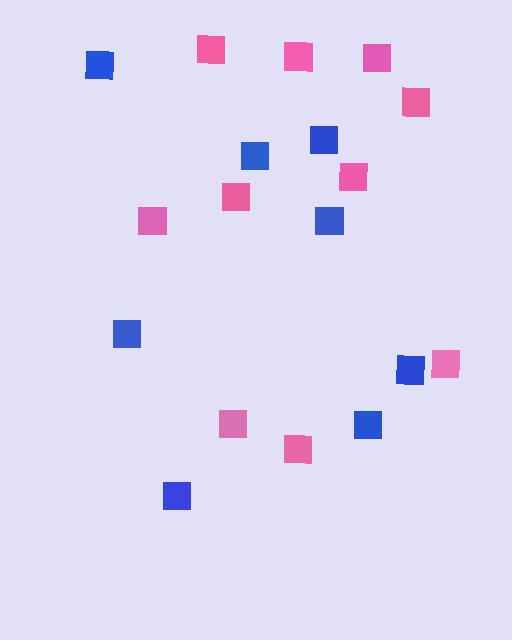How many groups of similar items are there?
There are 2 groups: one group of pink squares (10) and one group of blue squares (8).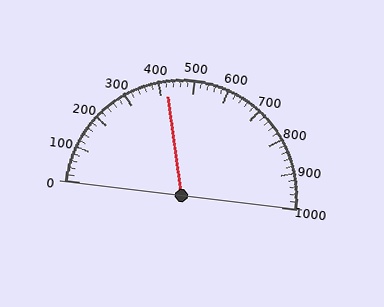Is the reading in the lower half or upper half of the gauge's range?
The reading is in the lower half of the range (0 to 1000).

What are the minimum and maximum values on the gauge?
The gauge ranges from 0 to 1000.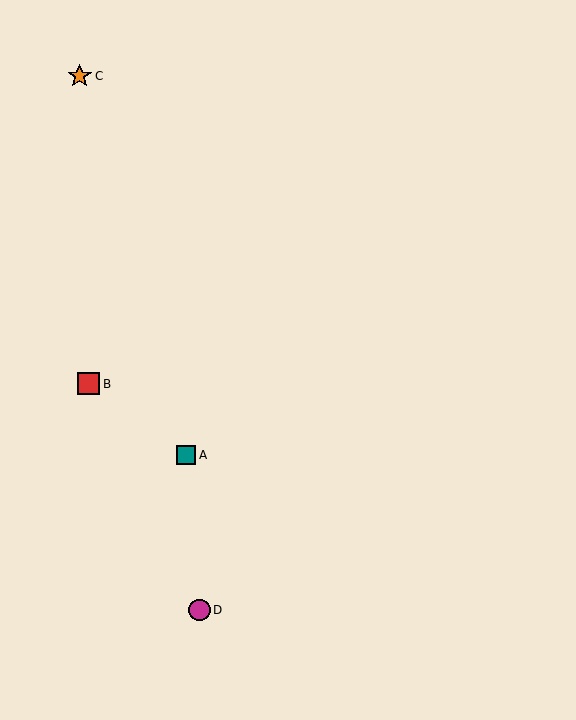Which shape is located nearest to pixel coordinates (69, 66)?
The orange star (labeled C) at (80, 76) is nearest to that location.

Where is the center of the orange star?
The center of the orange star is at (80, 76).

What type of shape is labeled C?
Shape C is an orange star.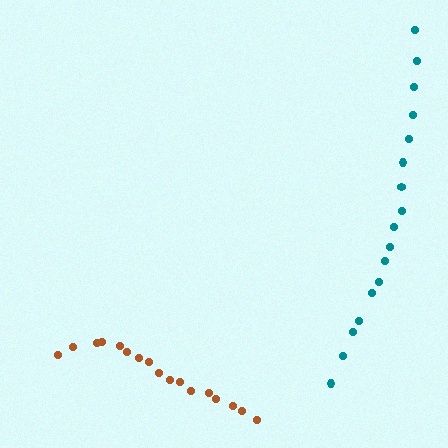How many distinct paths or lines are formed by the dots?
There are 2 distinct paths.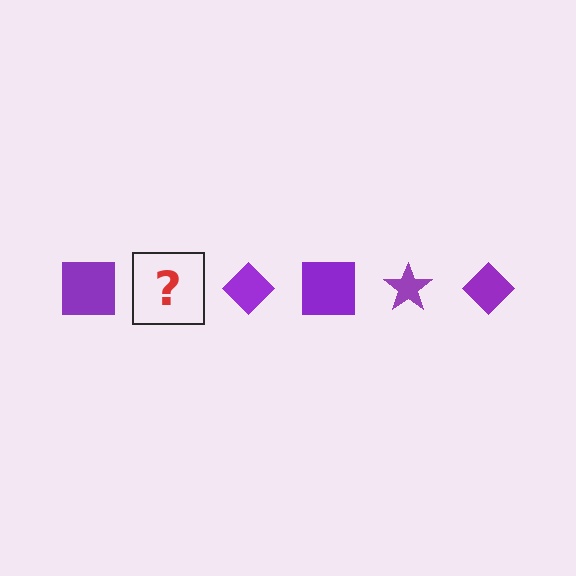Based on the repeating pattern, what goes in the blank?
The blank should be a purple star.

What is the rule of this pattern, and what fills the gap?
The rule is that the pattern cycles through square, star, diamond shapes in purple. The gap should be filled with a purple star.